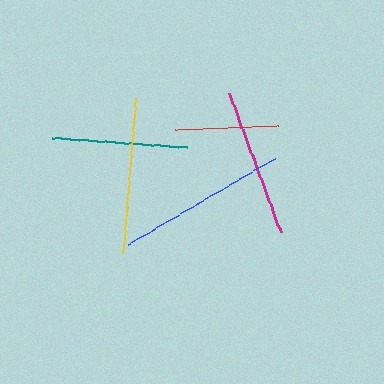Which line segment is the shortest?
The red line is the shortest at approximately 103 pixels.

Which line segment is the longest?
The blue line is the longest at approximately 170 pixels.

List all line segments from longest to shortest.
From longest to shortest: blue, yellow, magenta, teal, red.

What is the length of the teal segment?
The teal segment is approximately 136 pixels long.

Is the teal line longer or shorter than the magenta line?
The magenta line is longer than the teal line.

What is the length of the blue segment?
The blue segment is approximately 170 pixels long.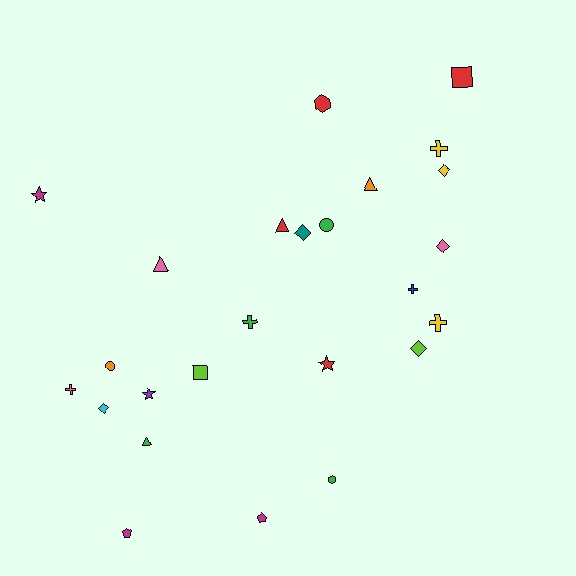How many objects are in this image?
There are 25 objects.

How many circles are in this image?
There are 2 circles.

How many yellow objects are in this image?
There are 3 yellow objects.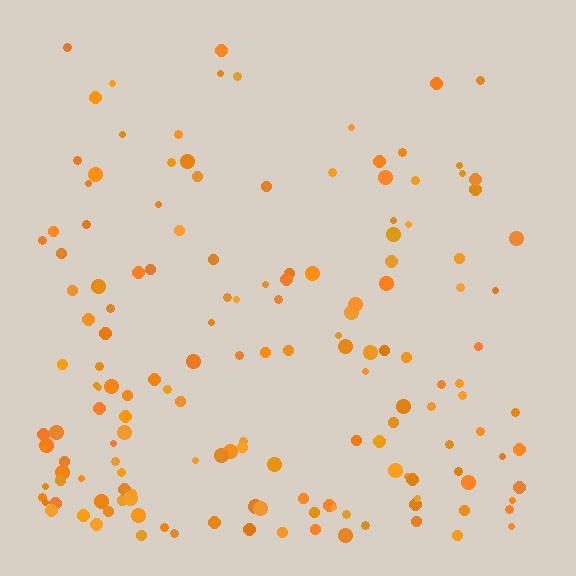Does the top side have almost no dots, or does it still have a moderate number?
Still a moderate number, just noticeably fewer than the bottom.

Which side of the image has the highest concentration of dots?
The bottom.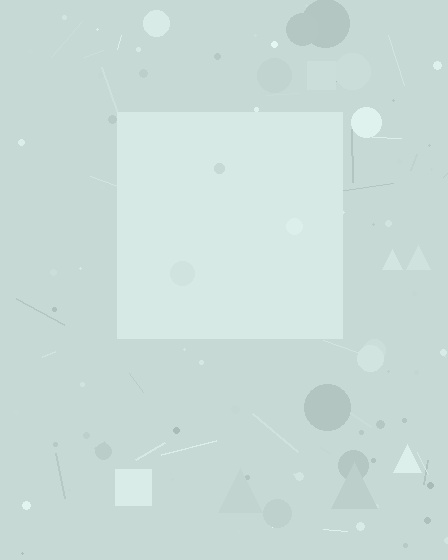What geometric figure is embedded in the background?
A square is embedded in the background.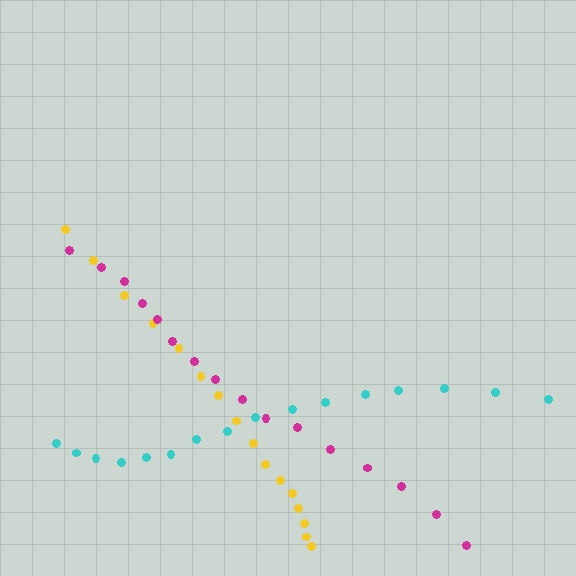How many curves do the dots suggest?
There are 3 distinct paths.